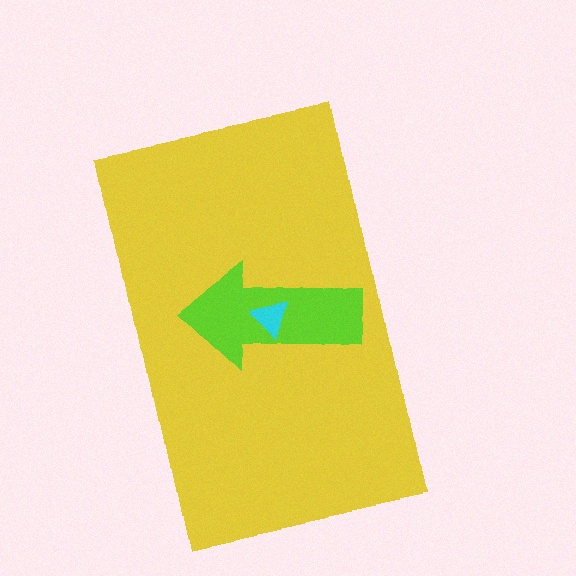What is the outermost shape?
The yellow rectangle.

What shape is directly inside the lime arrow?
The cyan triangle.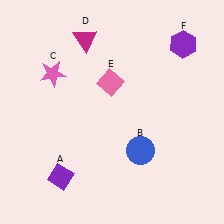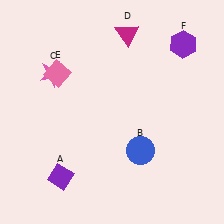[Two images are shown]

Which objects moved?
The objects that moved are: the magenta triangle (D), the pink diamond (E).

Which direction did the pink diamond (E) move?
The pink diamond (E) moved left.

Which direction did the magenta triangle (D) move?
The magenta triangle (D) moved right.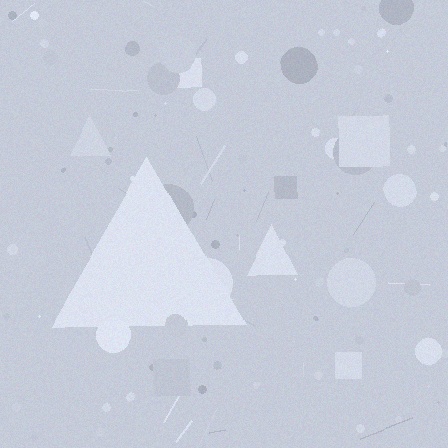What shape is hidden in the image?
A triangle is hidden in the image.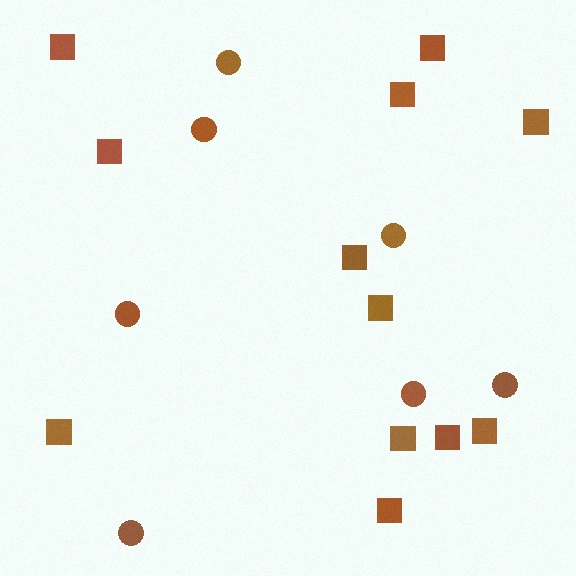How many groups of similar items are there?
There are 2 groups: one group of circles (7) and one group of squares (12).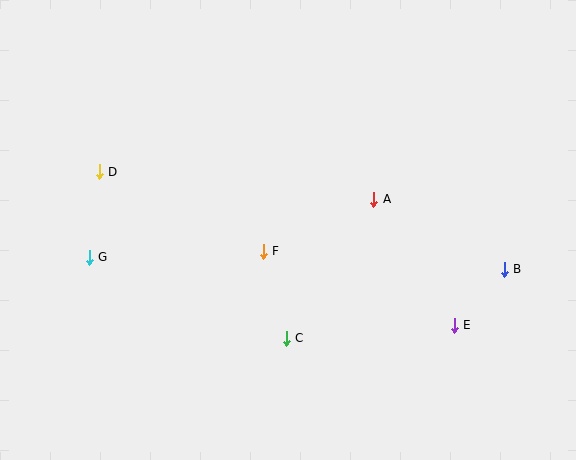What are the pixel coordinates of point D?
Point D is at (99, 172).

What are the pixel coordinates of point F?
Point F is at (263, 251).